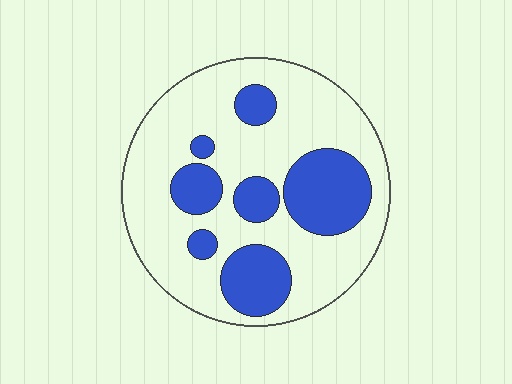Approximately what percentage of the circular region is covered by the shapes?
Approximately 30%.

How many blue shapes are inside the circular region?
7.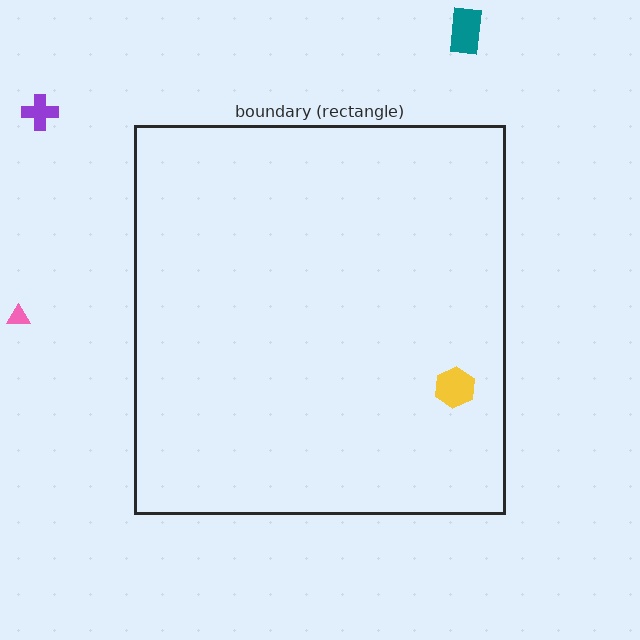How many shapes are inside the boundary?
1 inside, 3 outside.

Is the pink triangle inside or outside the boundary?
Outside.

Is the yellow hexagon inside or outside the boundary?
Inside.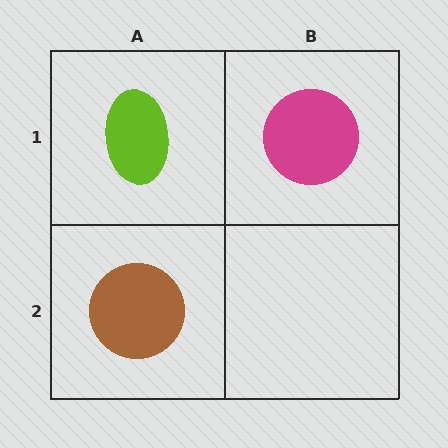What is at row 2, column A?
A brown circle.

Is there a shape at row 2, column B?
No, that cell is empty.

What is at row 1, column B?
A magenta circle.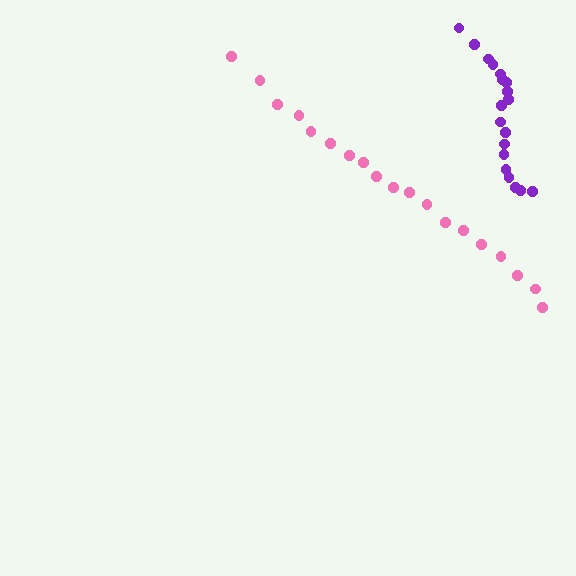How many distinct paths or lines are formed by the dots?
There are 2 distinct paths.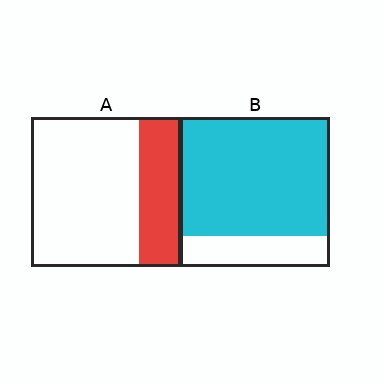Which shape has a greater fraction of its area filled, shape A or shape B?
Shape B.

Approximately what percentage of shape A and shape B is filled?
A is approximately 30% and B is approximately 80%.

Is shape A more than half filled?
No.